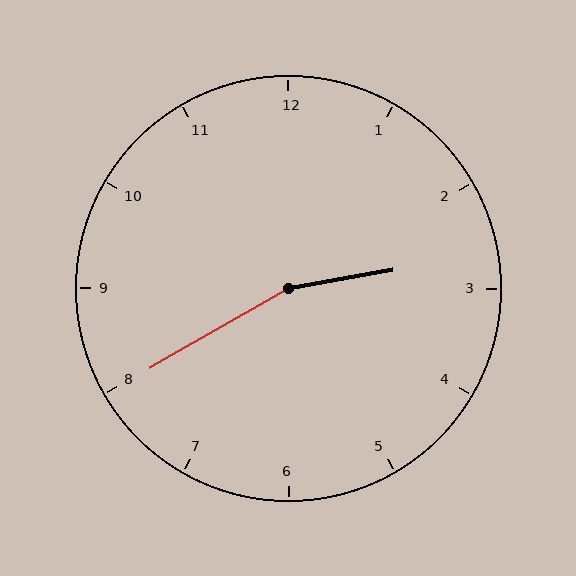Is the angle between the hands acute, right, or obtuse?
It is obtuse.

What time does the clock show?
2:40.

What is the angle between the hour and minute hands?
Approximately 160 degrees.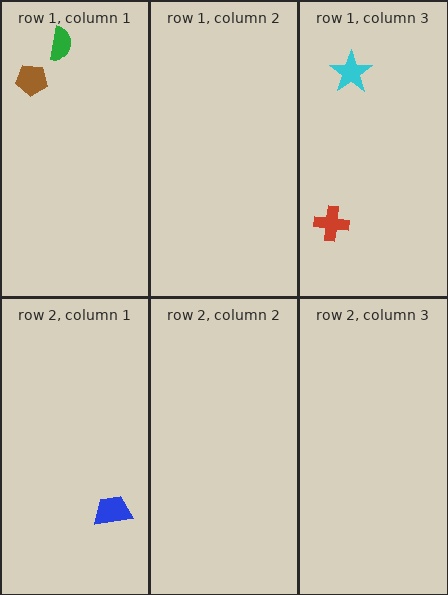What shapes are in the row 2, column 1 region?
The blue trapezoid.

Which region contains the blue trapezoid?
The row 2, column 1 region.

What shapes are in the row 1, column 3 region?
The cyan star, the red cross.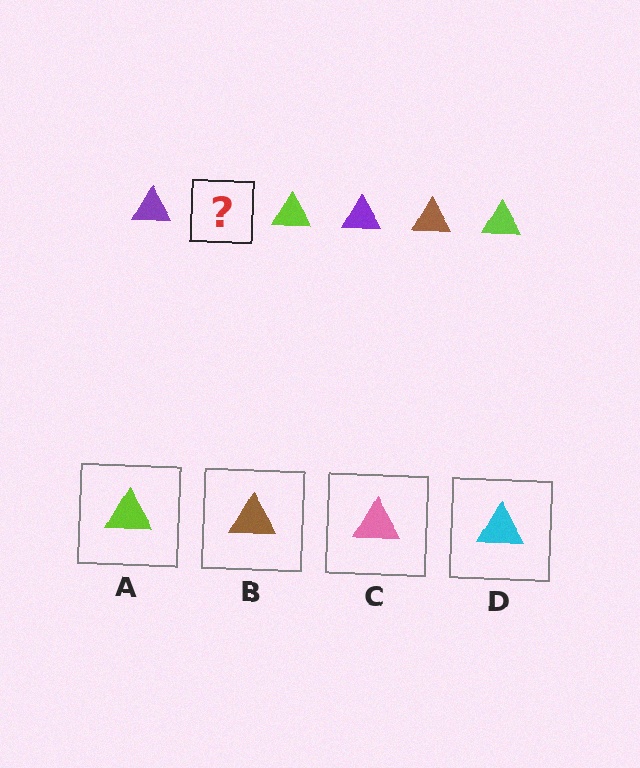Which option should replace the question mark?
Option B.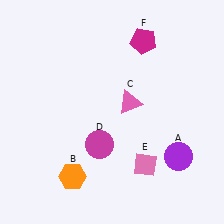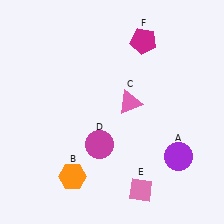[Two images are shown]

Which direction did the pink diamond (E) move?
The pink diamond (E) moved down.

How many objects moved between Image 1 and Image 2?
1 object moved between the two images.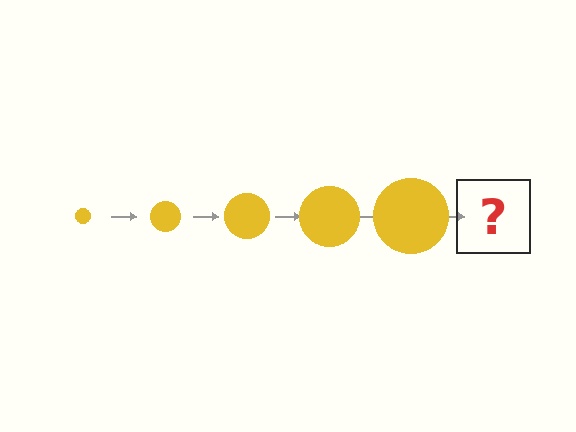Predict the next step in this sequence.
The next step is a yellow circle, larger than the previous one.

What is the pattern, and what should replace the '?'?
The pattern is that the circle gets progressively larger each step. The '?' should be a yellow circle, larger than the previous one.